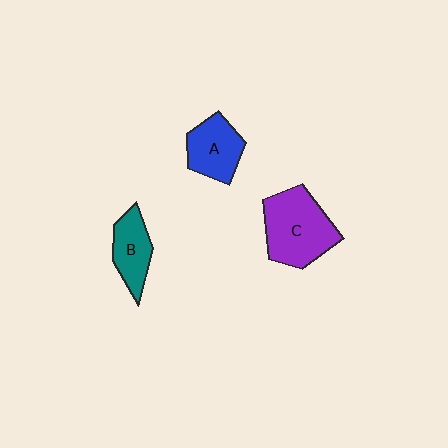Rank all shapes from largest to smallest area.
From largest to smallest: C (purple), A (blue), B (teal).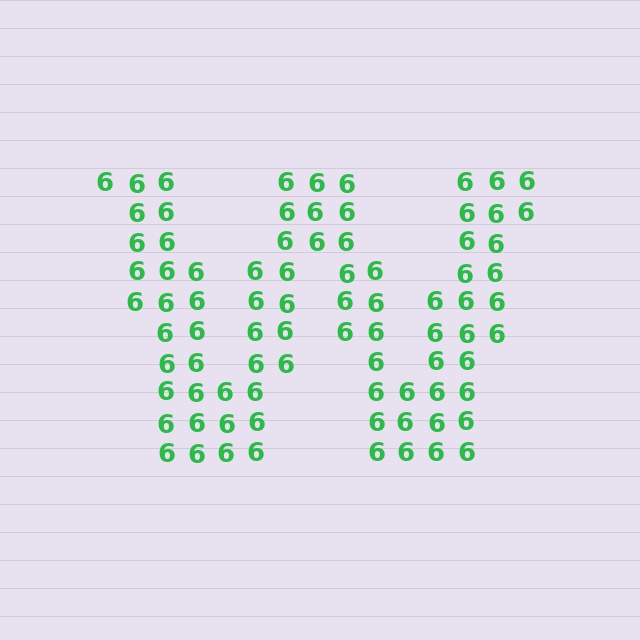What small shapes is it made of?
It is made of small digit 6's.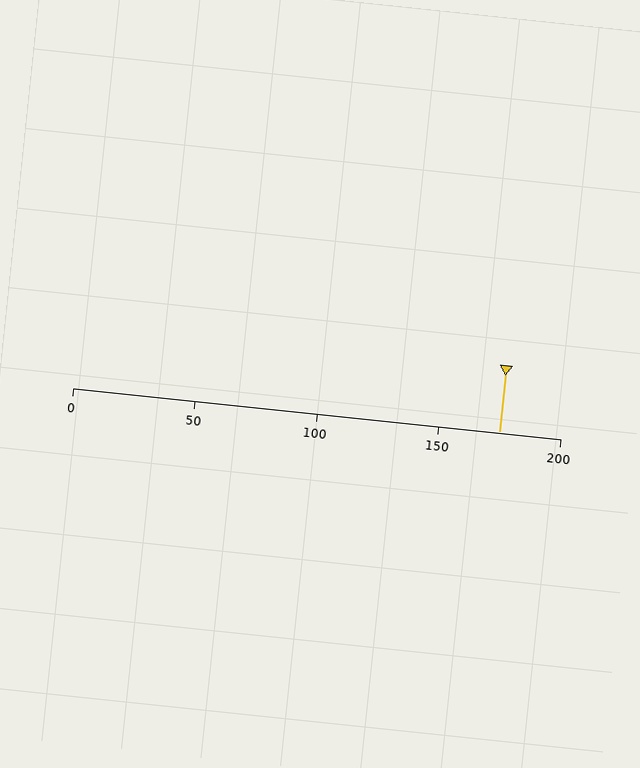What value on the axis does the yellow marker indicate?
The marker indicates approximately 175.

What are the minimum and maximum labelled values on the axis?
The axis runs from 0 to 200.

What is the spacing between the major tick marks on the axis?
The major ticks are spaced 50 apart.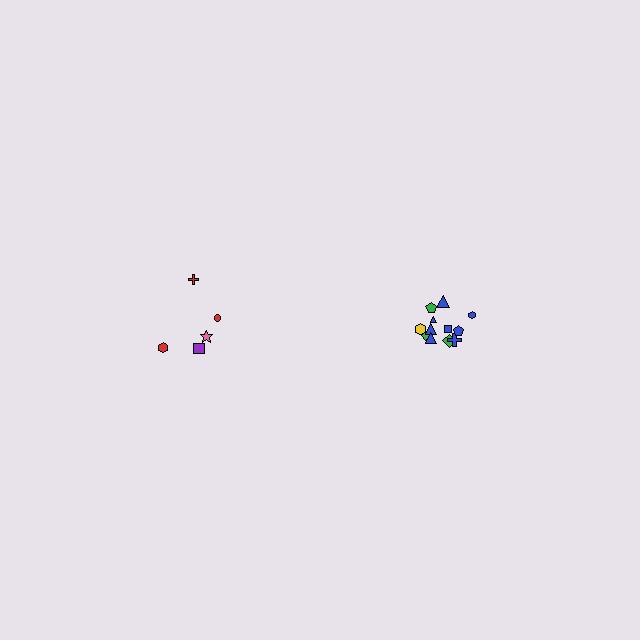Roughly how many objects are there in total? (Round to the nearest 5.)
Roughly 15 objects in total.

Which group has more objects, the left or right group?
The right group.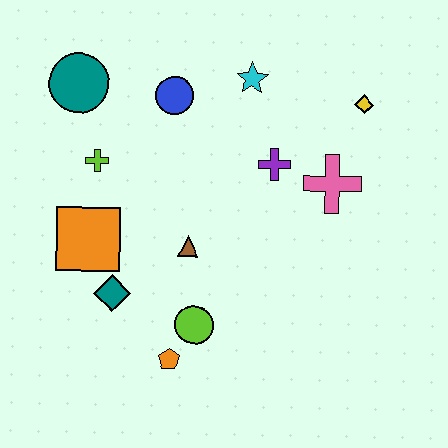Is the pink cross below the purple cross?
Yes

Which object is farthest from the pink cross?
The teal circle is farthest from the pink cross.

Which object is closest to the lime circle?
The orange pentagon is closest to the lime circle.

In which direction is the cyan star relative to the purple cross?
The cyan star is above the purple cross.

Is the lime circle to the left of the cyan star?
Yes